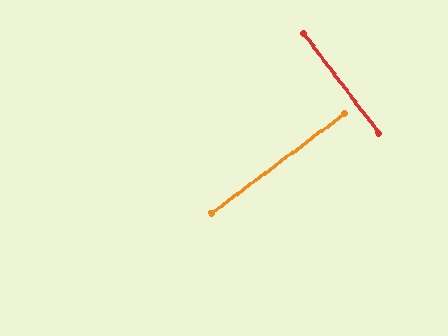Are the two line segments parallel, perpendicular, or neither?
Perpendicular — they meet at approximately 90°.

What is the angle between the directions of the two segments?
Approximately 90 degrees.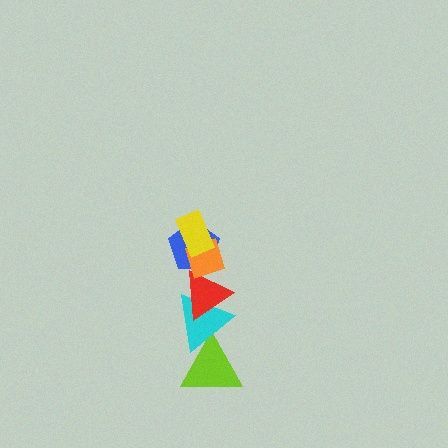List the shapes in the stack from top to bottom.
From top to bottom: the yellow rectangle, the orange diamond, the blue pentagon, the red triangle, the cyan triangle, the lime triangle.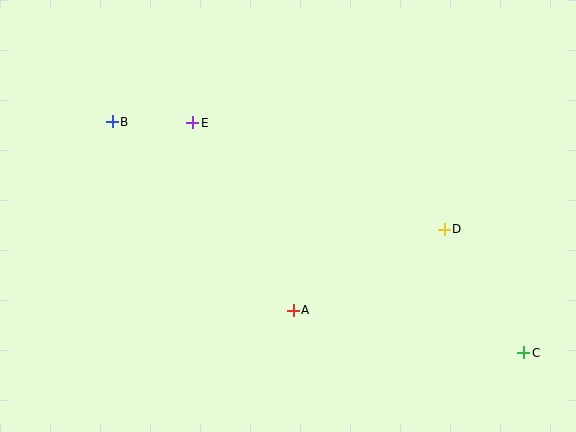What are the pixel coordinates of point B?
Point B is at (112, 122).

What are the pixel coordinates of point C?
Point C is at (524, 353).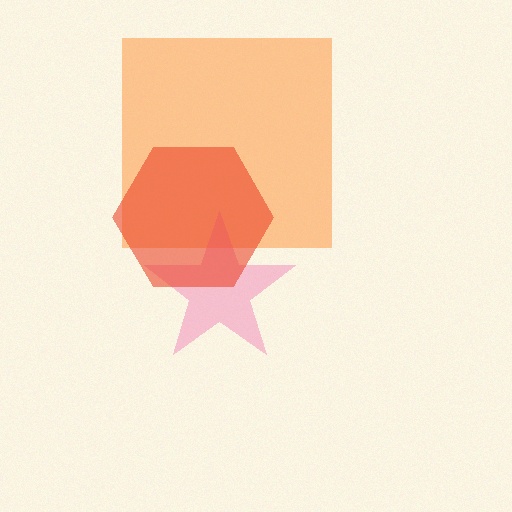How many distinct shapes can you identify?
There are 3 distinct shapes: an orange square, a pink star, a red hexagon.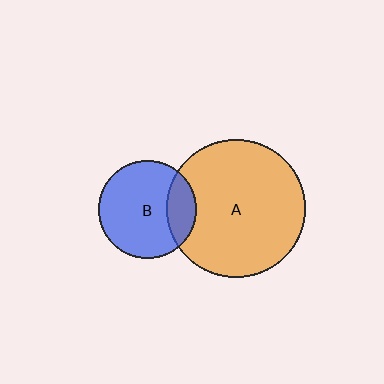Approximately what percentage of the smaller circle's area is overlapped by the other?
Approximately 20%.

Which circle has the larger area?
Circle A (orange).